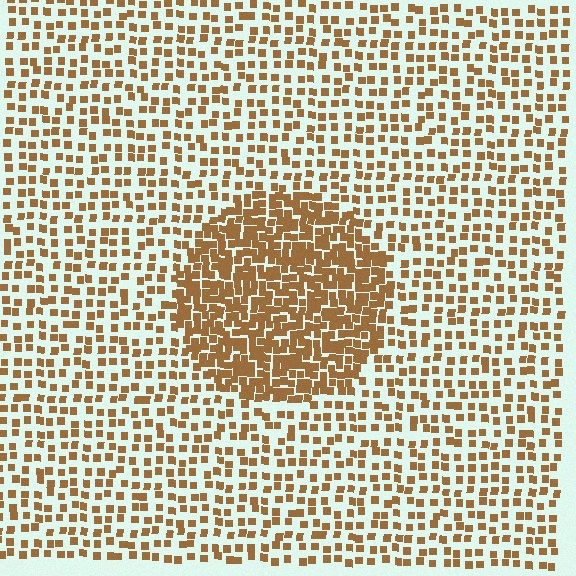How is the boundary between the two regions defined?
The boundary is defined by a change in element density (approximately 2.2x ratio). All elements are the same color, size, and shape.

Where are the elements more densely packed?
The elements are more densely packed inside the circle boundary.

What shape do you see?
I see a circle.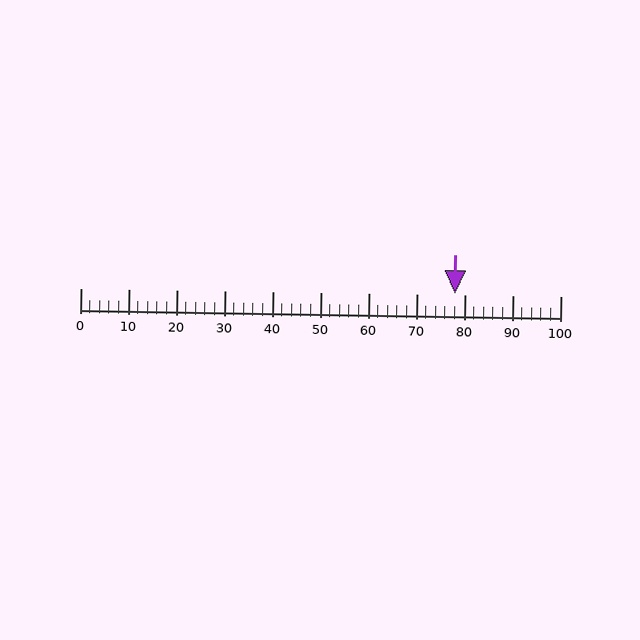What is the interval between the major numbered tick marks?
The major tick marks are spaced 10 units apart.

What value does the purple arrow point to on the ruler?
The purple arrow points to approximately 78.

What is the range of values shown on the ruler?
The ruler shows values from 0 to 100.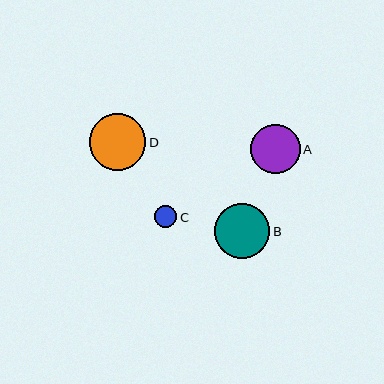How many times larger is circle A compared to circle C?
Circle A is approximately 2.2 times the size of circle C.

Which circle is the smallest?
Circle C is the smallest with a size of approximately 22 pixels.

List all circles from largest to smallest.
From largest to smallest: D, B, A, C.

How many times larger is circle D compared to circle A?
Circle D is approximately 1.1 times the size of circle A.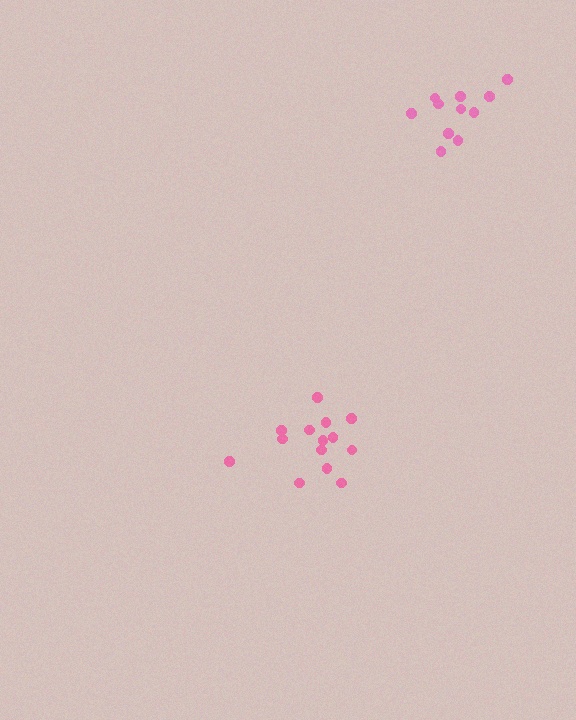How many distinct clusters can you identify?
There are 2 distinct clusters.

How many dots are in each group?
Group 1: 11 dots, Group 2: 14 dots (25 total).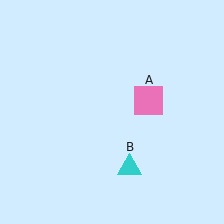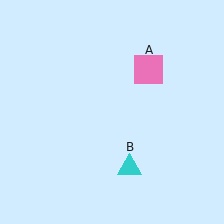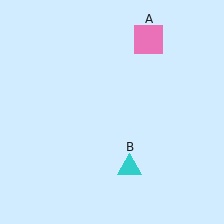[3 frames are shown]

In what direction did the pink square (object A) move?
The pink square (object A) moved up.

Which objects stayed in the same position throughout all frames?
Cyan triangle (object B) remained stationary.